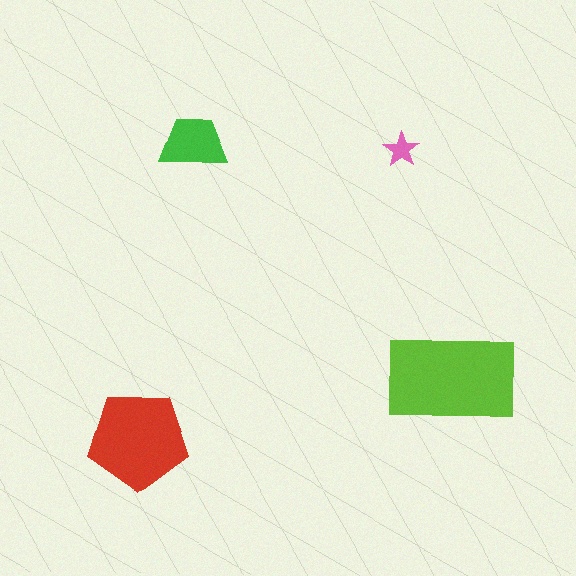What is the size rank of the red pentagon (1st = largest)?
2nd.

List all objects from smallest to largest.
The pink star, the green trapezoid, the red pentagon, the lime rectangle.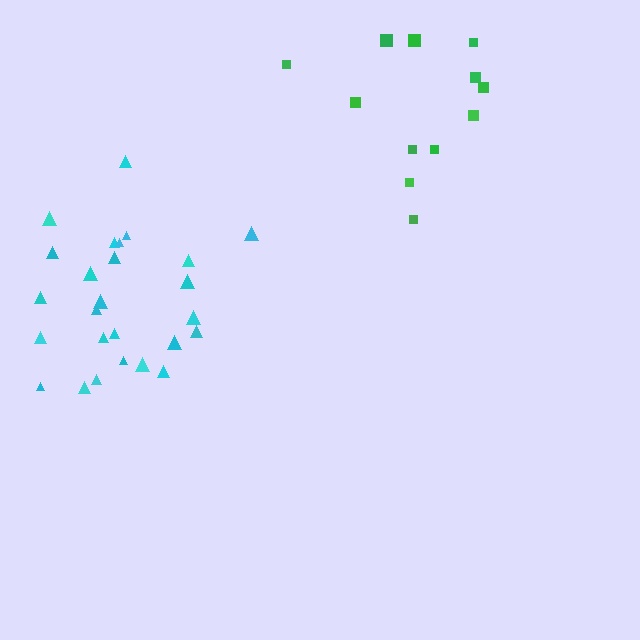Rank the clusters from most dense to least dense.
cyan, green.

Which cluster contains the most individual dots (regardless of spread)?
Cyan (26).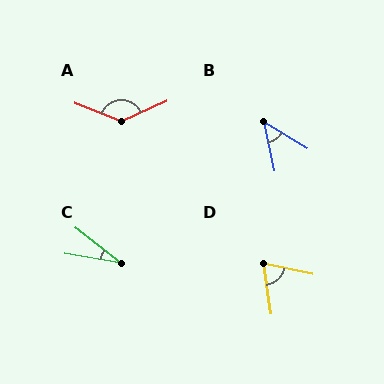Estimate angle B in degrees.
Approximately 48 degrees.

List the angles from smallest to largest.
C (29°), B (48°), D (69°), A (134°).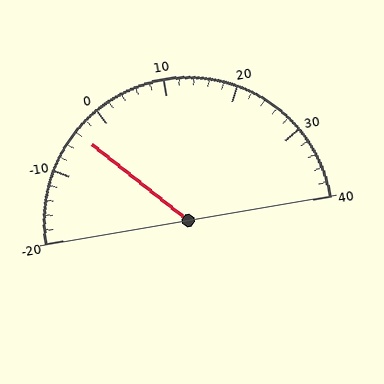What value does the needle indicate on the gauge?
The needle indicates approximately -4.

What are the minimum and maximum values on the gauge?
The gauge ranges from -20 to 40.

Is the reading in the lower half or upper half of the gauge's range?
The reading is in the lower half of the range (-20 to 40).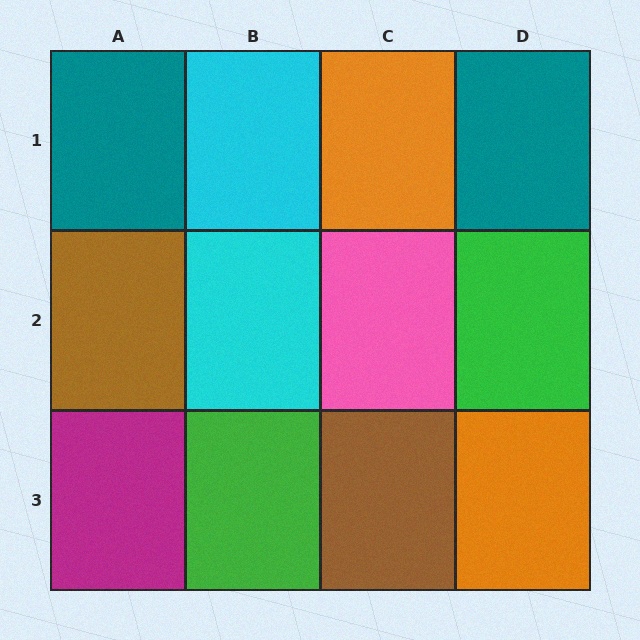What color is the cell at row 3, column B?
Green.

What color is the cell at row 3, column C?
Brown.